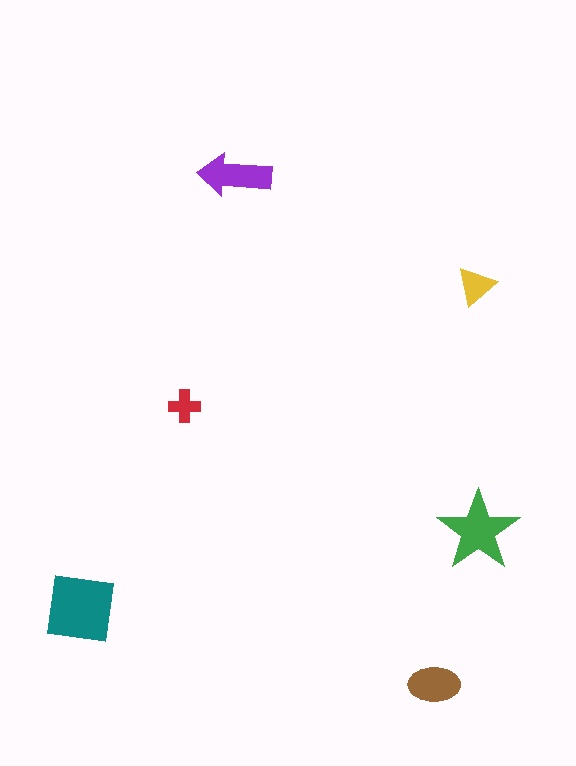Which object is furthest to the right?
The green star is rightmost.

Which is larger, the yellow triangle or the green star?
The green star.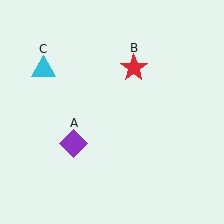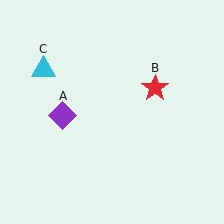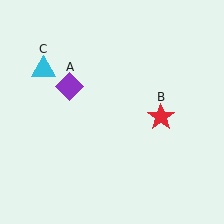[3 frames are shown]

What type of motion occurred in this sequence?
The purple diamond (object A), red star (object B) rotated clockwise around the center of the scene.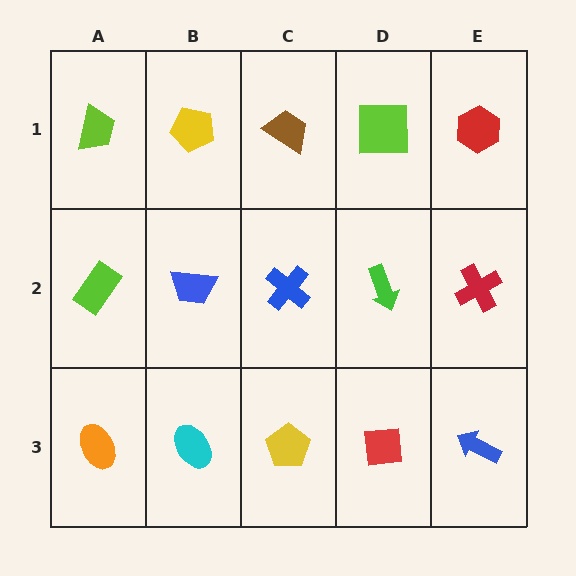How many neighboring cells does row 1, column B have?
3.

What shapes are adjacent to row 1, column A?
A lime rectangle (row 2, column A), a yellow pentagon (row 1, column B).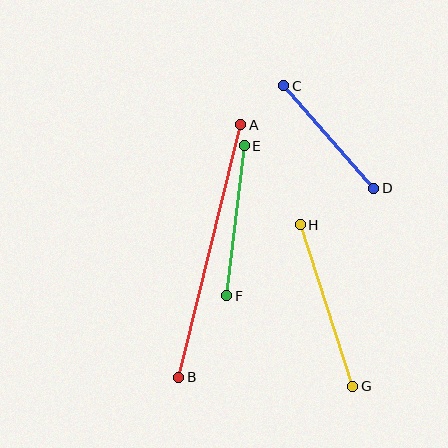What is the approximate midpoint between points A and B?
The midpoint is at approximately (210, 251) pixels.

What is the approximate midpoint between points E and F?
The midpoint is at approximately (236, 221) pixels.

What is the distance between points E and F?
The distance is approximately 151 pixels.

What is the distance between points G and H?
The distance is approximately 170 pixels.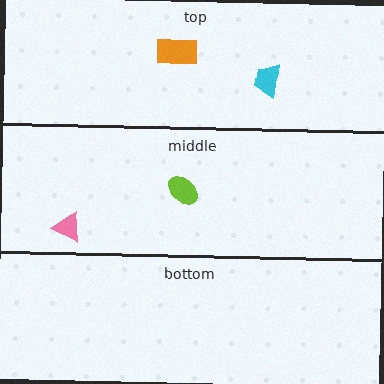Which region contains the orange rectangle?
The top region.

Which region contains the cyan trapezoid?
The top region.